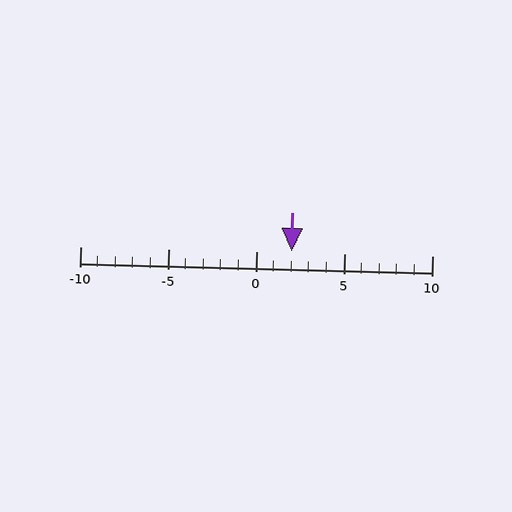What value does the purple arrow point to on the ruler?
The purple arrow points to approximately 2.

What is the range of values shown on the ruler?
The ruler shows values from -10 to 10.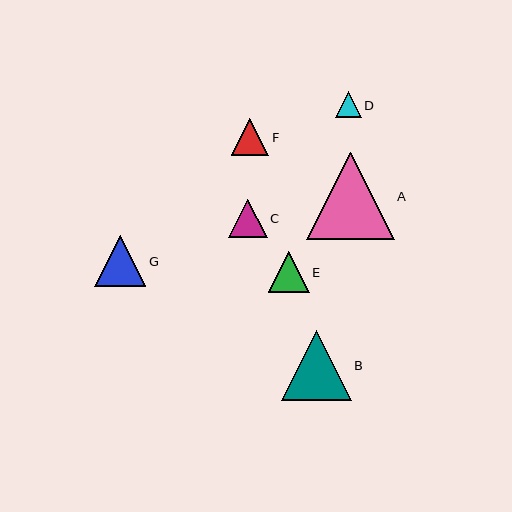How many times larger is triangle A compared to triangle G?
Triangle A is approximately 1.7 times the size of triangle G.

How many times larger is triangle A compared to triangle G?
Triangle A is approximately 1.7 times the size of triangle G.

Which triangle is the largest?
Triangle A is the largest with a size of approximately 88 pixels.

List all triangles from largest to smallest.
From largest to smallest: A, B, G, E, C, F, D.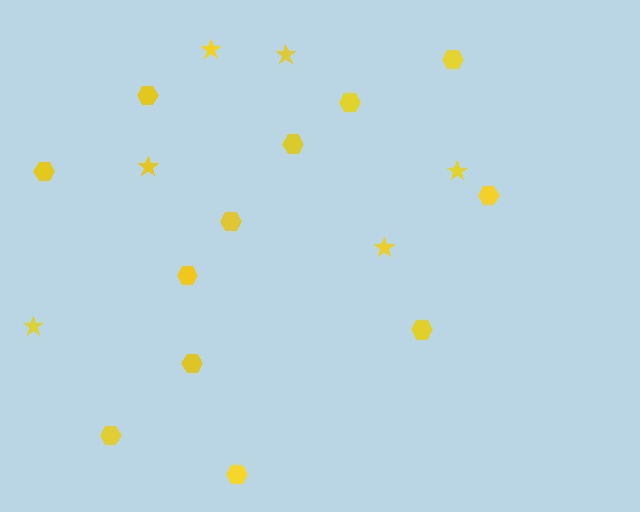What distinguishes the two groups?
There are 2 groups: one group of hexagons (12) and one group of stars (6).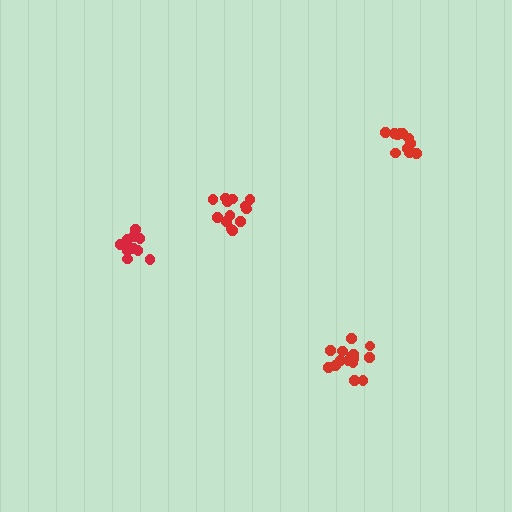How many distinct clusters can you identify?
There are 4 distinct clusters.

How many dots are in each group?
Group 1: 14 dots, Group 2: 12 dots, Group 3: 12 dots, Group 4: 15 dots (53 total).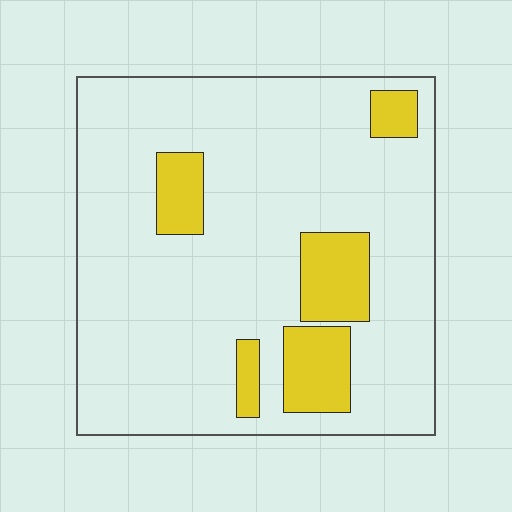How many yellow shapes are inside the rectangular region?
5.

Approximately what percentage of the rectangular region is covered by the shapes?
Approximately 15%.